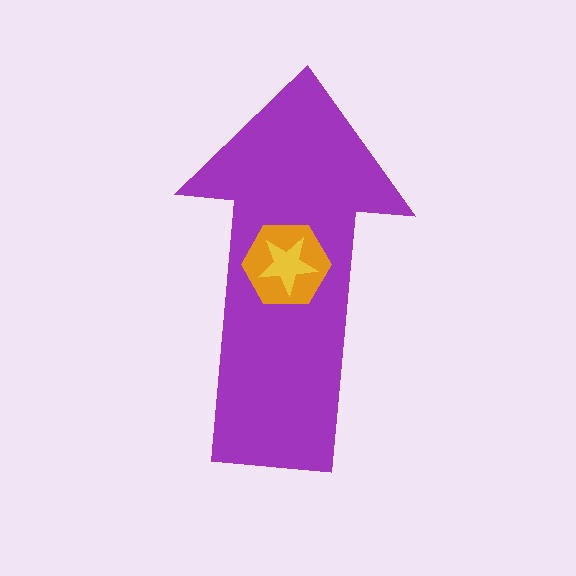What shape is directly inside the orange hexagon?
The yellow star.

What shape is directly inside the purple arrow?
The orange hexagon.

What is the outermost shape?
The purple arrow.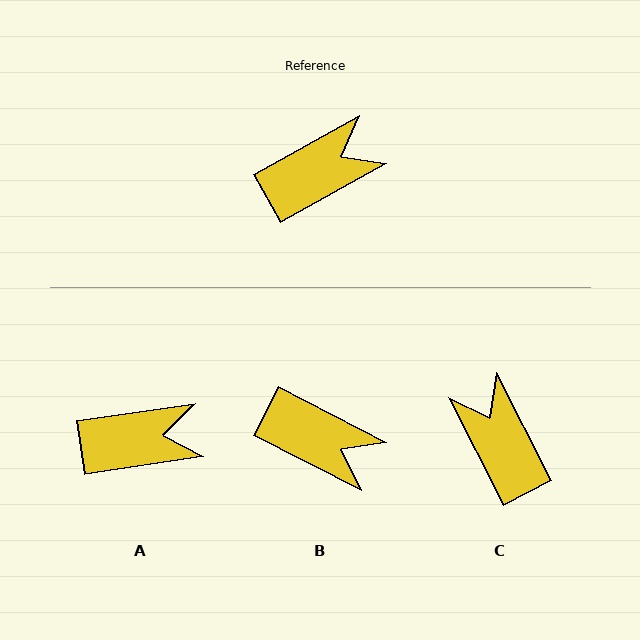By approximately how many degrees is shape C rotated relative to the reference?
Approximately 88 degrees counter-clockwise.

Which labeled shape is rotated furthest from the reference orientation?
C, about 88 degrees away.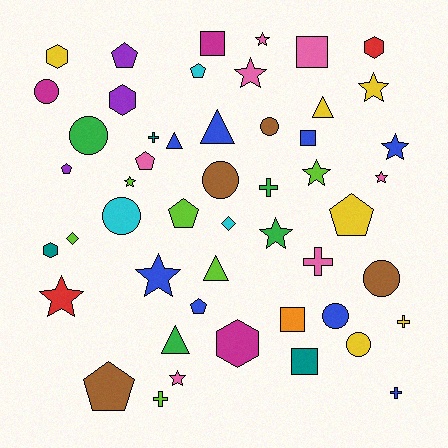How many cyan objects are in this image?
There are 3 cyan objects.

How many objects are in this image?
There are 50 objects.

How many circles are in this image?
There are 8 circles.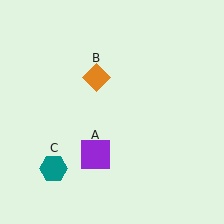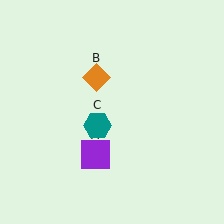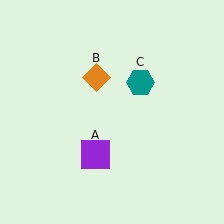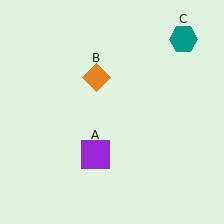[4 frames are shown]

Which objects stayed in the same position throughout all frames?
Purple square (object A) and orange diamond (object B) remained stationary.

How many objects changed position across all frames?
1 object changed position: teal hexagon (object C).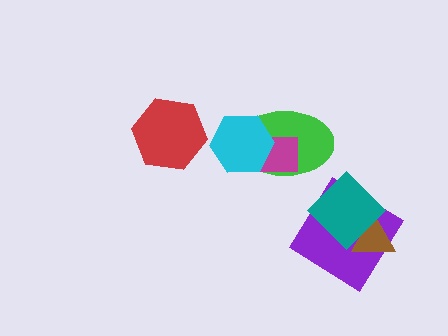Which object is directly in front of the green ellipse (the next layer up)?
The magenta rectangle is directly in front of the green ellipse.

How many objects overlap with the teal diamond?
2 objects overlap with the teal diamond.